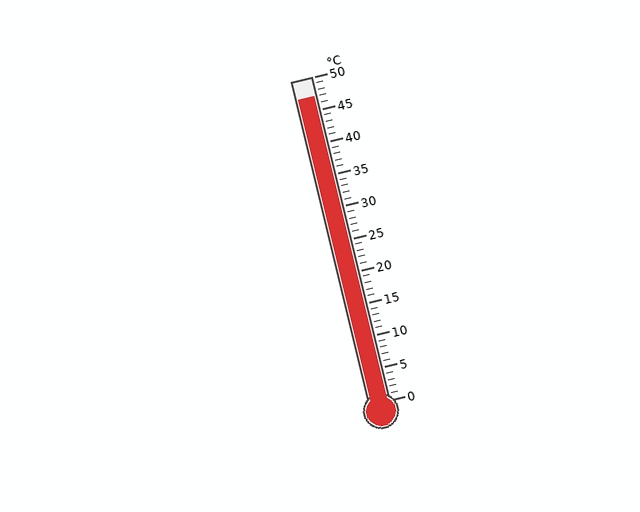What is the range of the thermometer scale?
The thermometer scale ranges from 0°C to 50°C.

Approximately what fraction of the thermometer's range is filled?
The thermometer is filled to approximately 95% of its range.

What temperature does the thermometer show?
The thermometer shows approximately 47°C.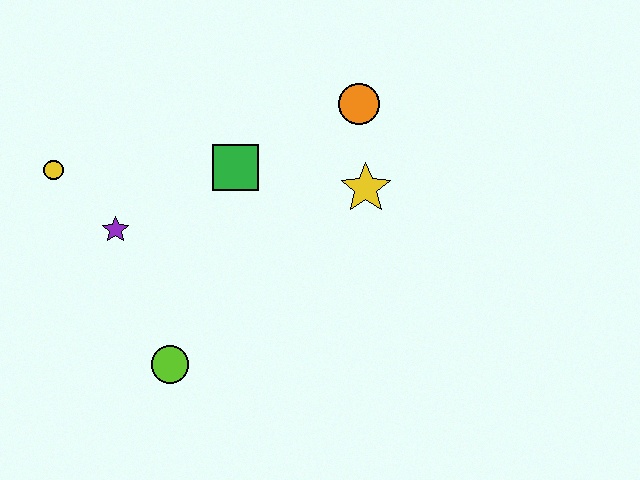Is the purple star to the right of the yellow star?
No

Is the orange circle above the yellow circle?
Yes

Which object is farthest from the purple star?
The orange circle is farthest from the purple star.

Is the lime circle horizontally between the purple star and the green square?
Yes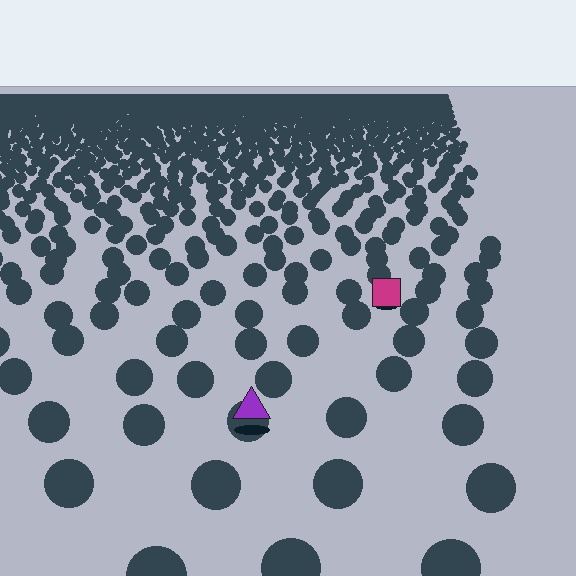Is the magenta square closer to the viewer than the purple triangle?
No. The purple triangle is closer — you can tell from the texture gradient: the ground texture is coarser near it.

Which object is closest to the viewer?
The purple triangle is closest. The texture marks near it are larger and more spread out.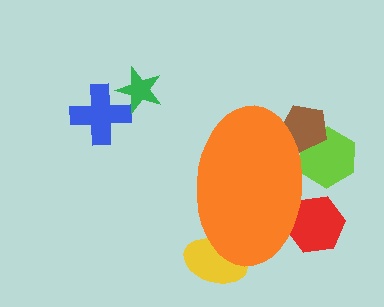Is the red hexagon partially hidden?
Yes, the red hexagon is partially hidden behind the orange ellipse.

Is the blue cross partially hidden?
No, the blue cross is fully visible.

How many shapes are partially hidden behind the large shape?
4 shapes are partially hidden.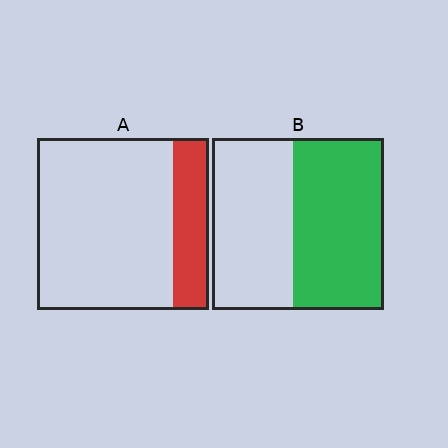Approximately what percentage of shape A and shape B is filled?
A is approximately 20% and B is approximately 55%.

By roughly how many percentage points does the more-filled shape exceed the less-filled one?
By roughly 30 percentage points (B over A).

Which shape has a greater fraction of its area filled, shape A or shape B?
Shape B.